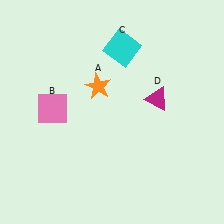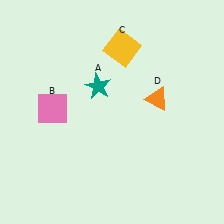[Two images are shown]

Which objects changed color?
A changed from orange to teal. C changed from cyan to yellow. D changed from magenta to orange.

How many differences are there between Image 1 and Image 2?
There are 3 differences between the two images.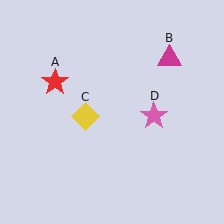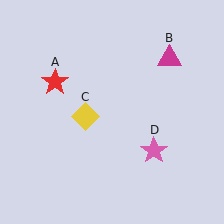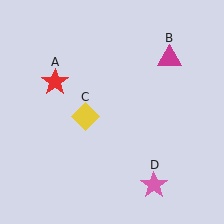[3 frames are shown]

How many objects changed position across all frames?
1 object changed position: pink star (object D).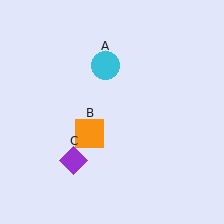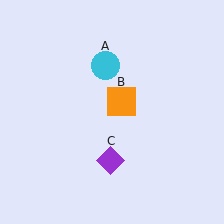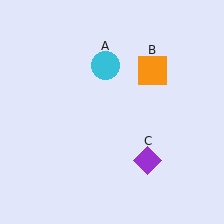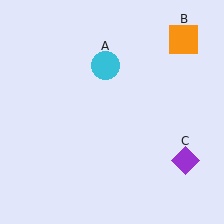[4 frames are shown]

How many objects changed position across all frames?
2 objects changed position: orange square (object B), purple diamond (object C).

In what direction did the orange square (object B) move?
The orange square (object B) moved up and to the right.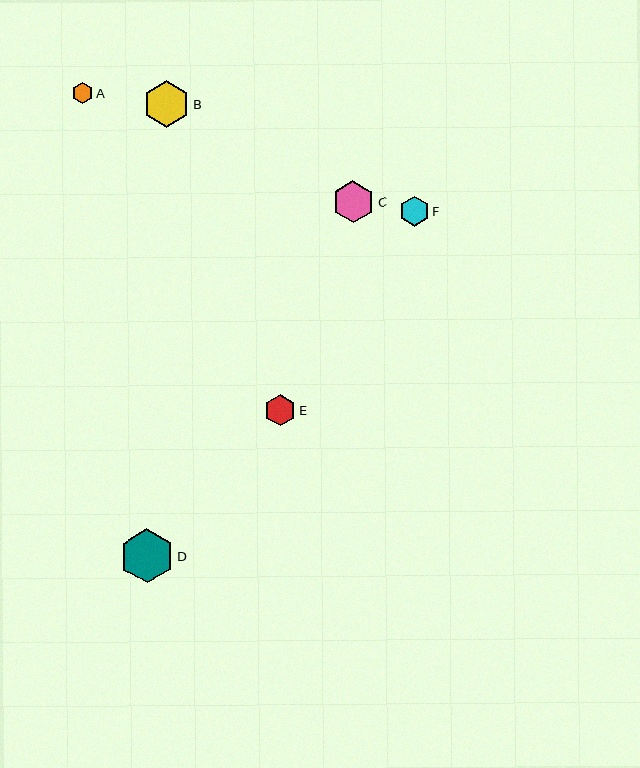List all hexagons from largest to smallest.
From largest to smallest: D, B, C, E, F, A.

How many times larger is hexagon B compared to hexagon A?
Hexagon B is approximately 2.2 times the size of hexagon A.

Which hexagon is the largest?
Hexagon D is the largest with a size of approximately 54 pixels.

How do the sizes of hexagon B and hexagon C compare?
Hexagon B and hexagon C are approximately the same size.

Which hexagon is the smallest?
Hexagon A is the smallest with a size of approximately 21 pixels.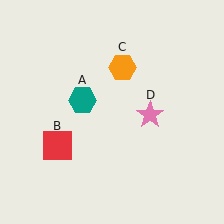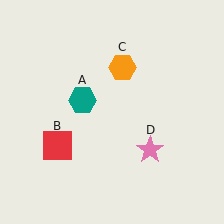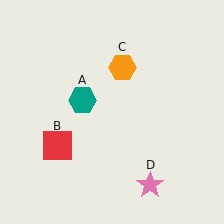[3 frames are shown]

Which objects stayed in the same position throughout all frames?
Teal hexagon (object A) and red square (object B) and orange hexagon (object C) remained stationary.